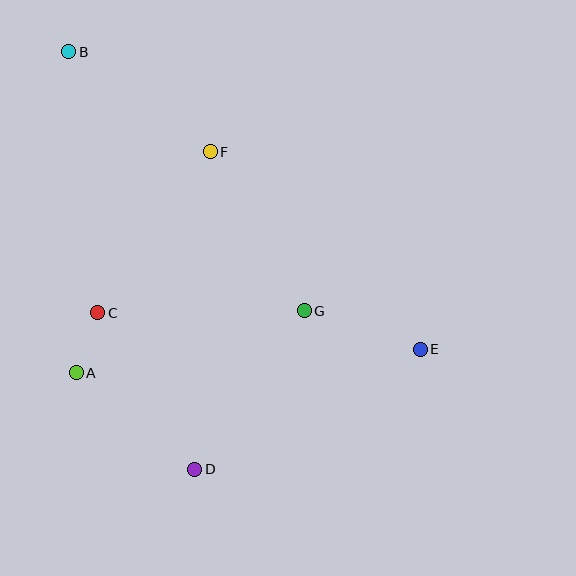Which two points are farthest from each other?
Points B and E are farthest from each other.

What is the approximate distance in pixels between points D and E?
The distance between D and E is approximately 256 pixels.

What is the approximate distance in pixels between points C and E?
The distance between C and E is approximately 325 pixels.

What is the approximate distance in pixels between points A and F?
The distance between A and F is approximately 258 pixels.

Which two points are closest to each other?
Points A and C are closest to each other.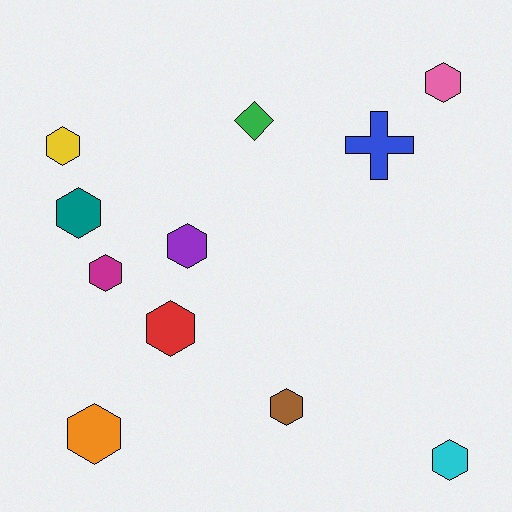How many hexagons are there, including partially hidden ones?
There are 9 hexagons.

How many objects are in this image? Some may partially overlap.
There are 11 objects.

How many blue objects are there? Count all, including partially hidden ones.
There is 1 blue object.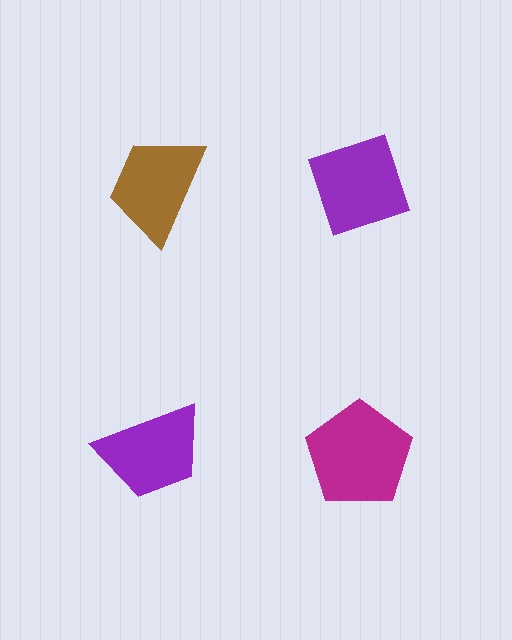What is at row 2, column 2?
A magenta pentagon.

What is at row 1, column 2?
A purple diamond.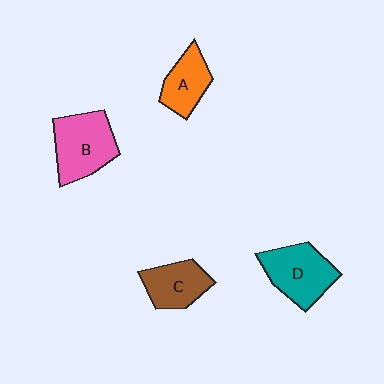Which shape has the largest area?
Shape B (pink).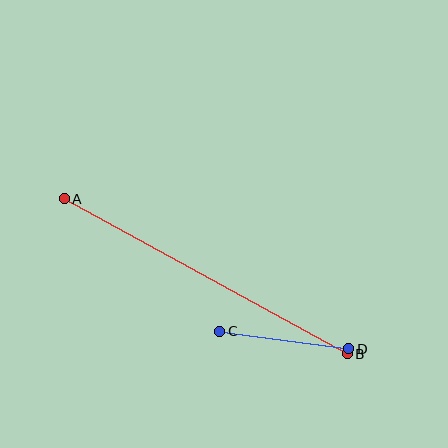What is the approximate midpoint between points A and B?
The midpoint is at approximately (206, 276) pixels.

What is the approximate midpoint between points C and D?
The midpoint is at approximately (284, 340) pixels.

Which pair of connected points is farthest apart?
Points A and B are farthest apart.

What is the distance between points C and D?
The distance is approximately 130 pixels.